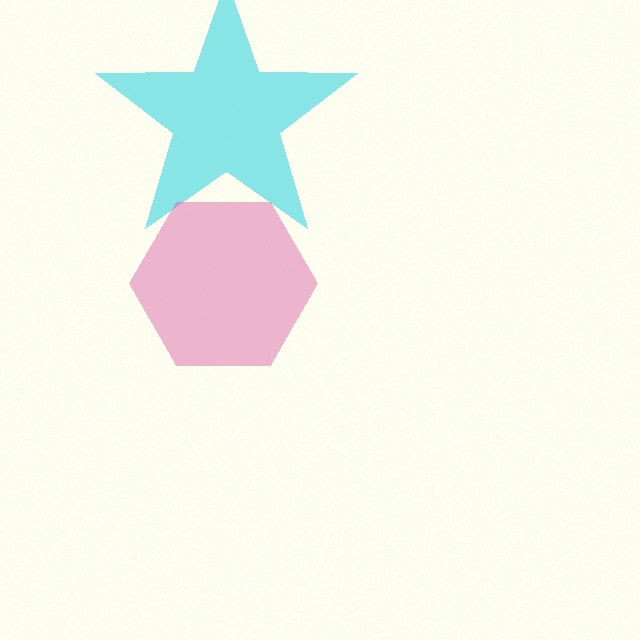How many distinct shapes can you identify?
There are 2 distinct shapes: a cyan star, a pink hexagon.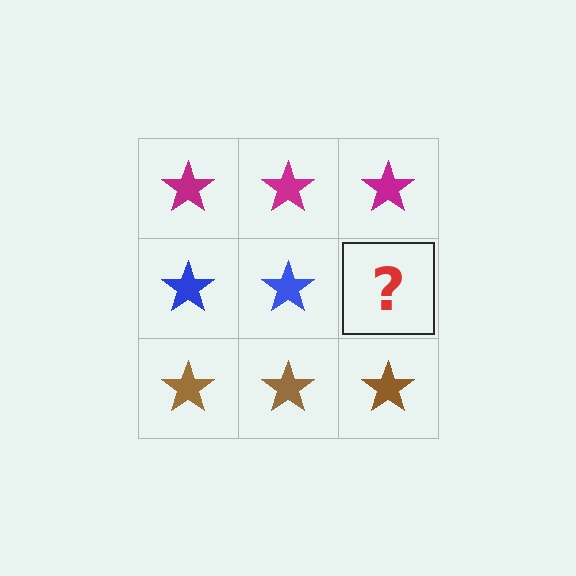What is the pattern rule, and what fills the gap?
The rule is that each row has a consistent color. The gap should be filled with a blue star.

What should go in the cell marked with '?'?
The missing cell should contain a blue star.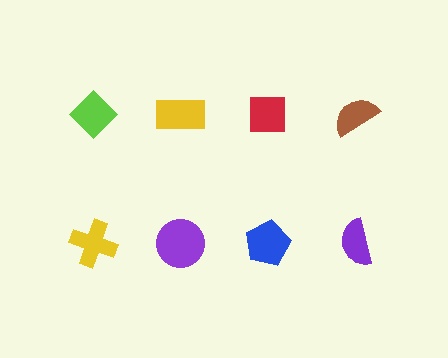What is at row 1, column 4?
A brown semicircle.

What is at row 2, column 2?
A purple circle.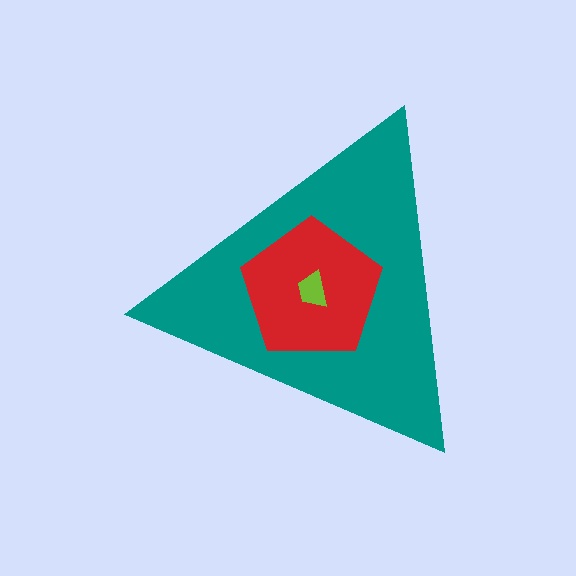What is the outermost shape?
The teal triangle.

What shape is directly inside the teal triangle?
The red pentagon.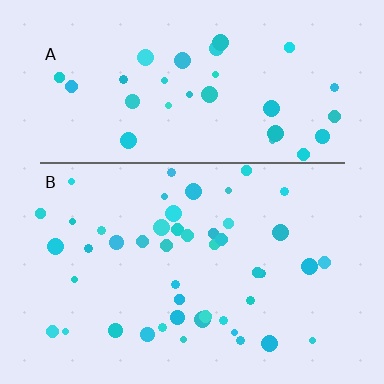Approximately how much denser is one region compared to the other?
Approximately 1.4× — region B over region A.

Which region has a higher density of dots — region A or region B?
B (the bottom).